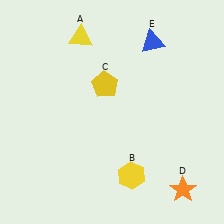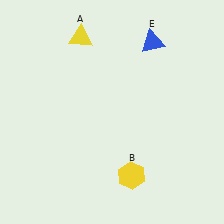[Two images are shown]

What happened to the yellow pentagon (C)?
The yellow pentagon (C) was removed in Image 2. It was in the top-left area of Image 1.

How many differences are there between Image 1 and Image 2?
There are 2 differences between the two images.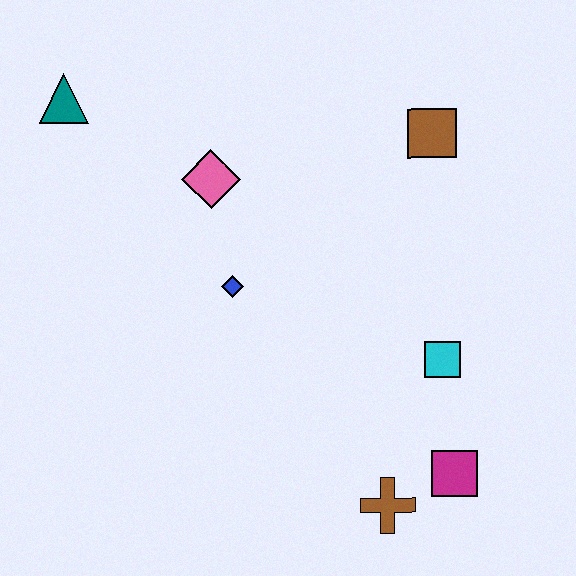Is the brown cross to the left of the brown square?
Yes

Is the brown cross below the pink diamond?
Yes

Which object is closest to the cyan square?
The magenta square is closest to the cyan square.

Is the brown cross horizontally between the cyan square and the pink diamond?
Yes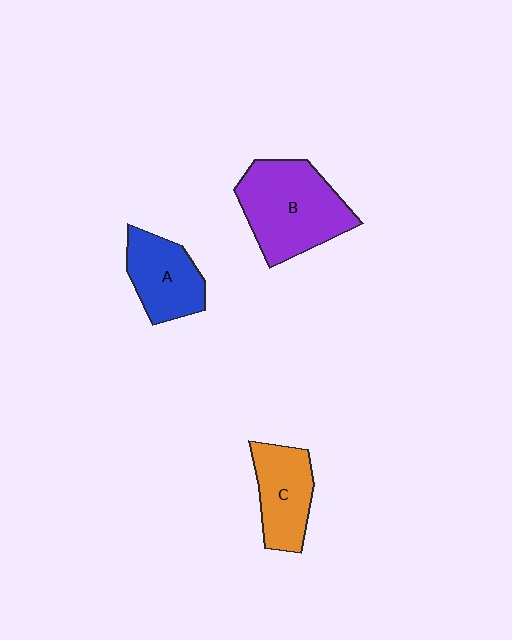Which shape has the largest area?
Shape B (purple).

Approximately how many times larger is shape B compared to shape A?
Approximately 1.6 times.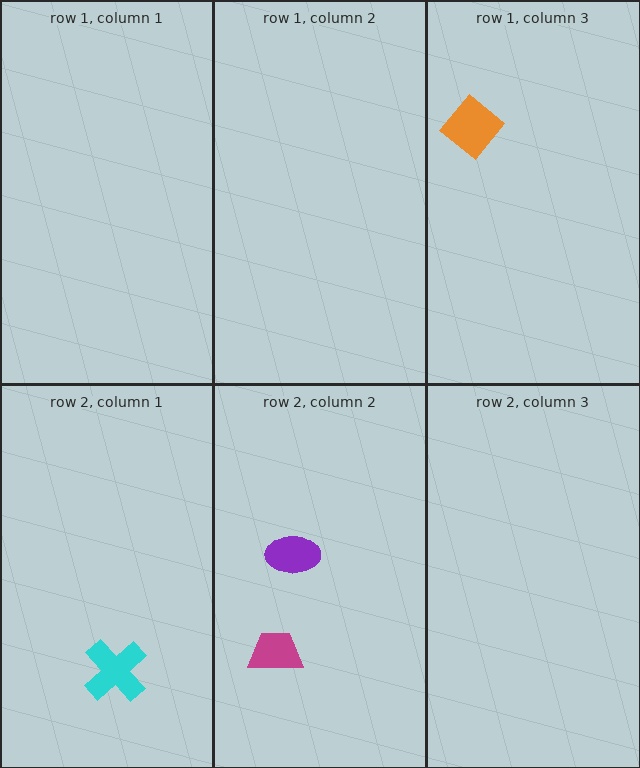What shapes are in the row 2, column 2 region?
The magenta trapezoid, the purple ellipse.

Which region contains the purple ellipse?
The row 2, column 2 region.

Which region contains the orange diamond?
The row 1, column 3 region.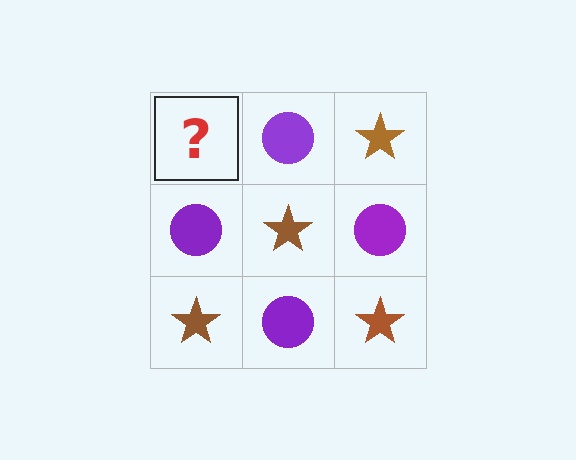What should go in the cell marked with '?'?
The missing cell should contain a brown star.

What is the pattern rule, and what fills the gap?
The rule is that it alternates brown star and purple circle in a checkerboard pattern. The gap should be filled with a brown star.